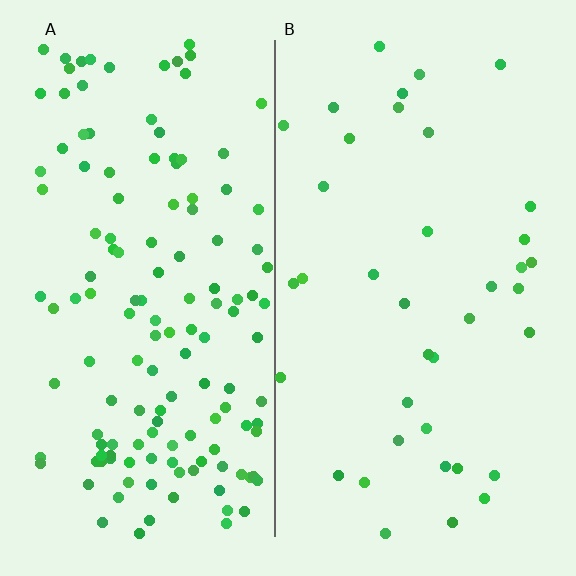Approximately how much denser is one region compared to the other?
Approximately 3.7× — region A over region B.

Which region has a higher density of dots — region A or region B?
A (the left).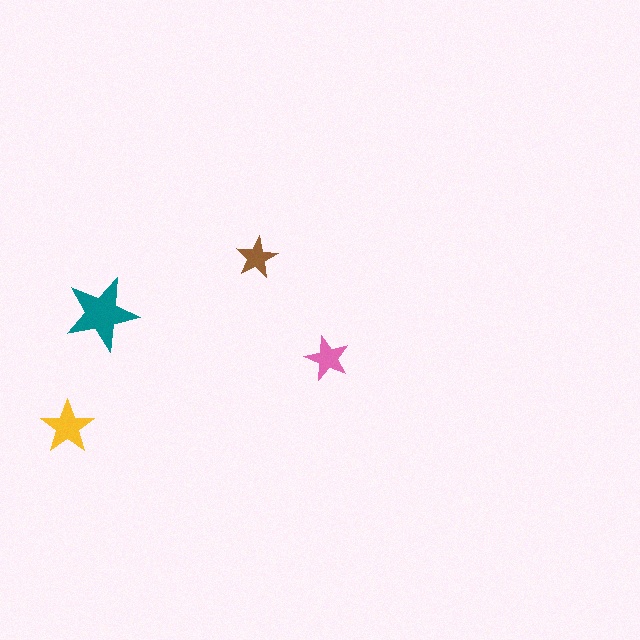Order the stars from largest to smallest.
the teal one, the yellow one, the pink one, the brown one.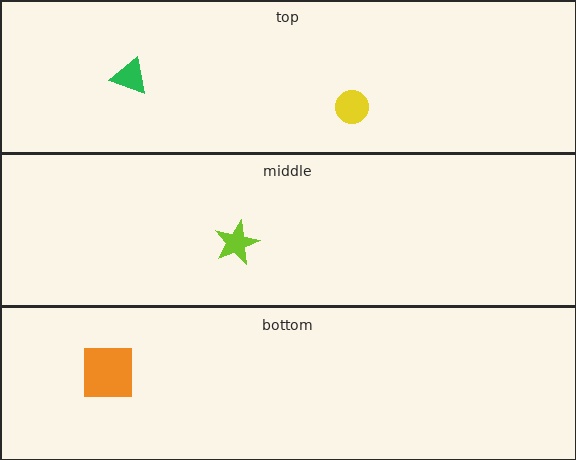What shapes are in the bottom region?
The orange square.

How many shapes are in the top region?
2.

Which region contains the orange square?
The bottom region.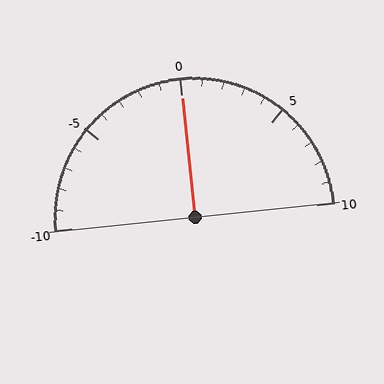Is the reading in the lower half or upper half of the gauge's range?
The reading is in the upper half of the range (-10 to 10).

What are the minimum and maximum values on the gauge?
The gauge ranges from -10 to 10.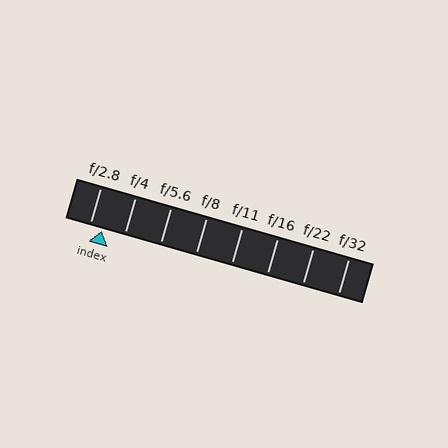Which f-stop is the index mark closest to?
The index mark is closest to f/2.8.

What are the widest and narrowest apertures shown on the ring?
The widest aperture shown is f/2.8 and the narrowest is f/32.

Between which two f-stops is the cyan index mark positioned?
The index mark is between f/2.8 and f/4.